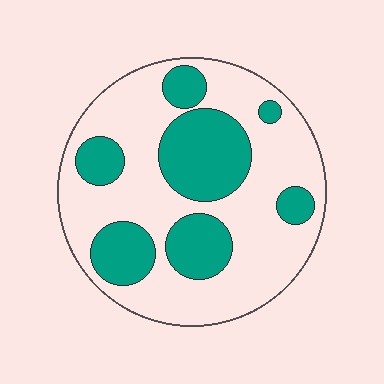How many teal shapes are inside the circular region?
7.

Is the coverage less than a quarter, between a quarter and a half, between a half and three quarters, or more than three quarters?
Between a quarter and a half.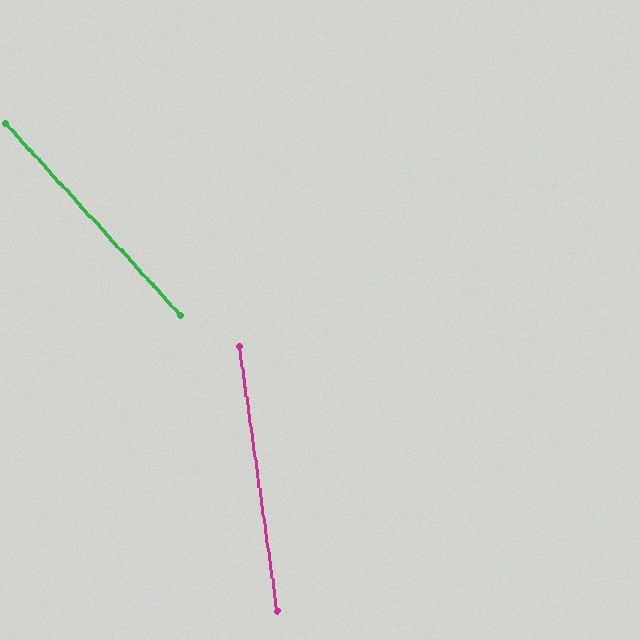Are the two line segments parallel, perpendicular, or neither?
Neither parallel nor perpendicular — they differ by about 34°.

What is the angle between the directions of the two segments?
Approximately 34 degrees.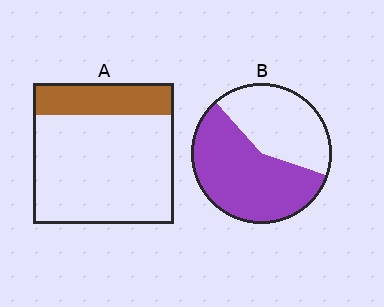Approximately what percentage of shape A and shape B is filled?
A is approximately 25% and B is approximately 60%.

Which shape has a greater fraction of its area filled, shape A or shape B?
Shape B.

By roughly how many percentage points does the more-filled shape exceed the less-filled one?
By roughly 35 percentage points (B over A).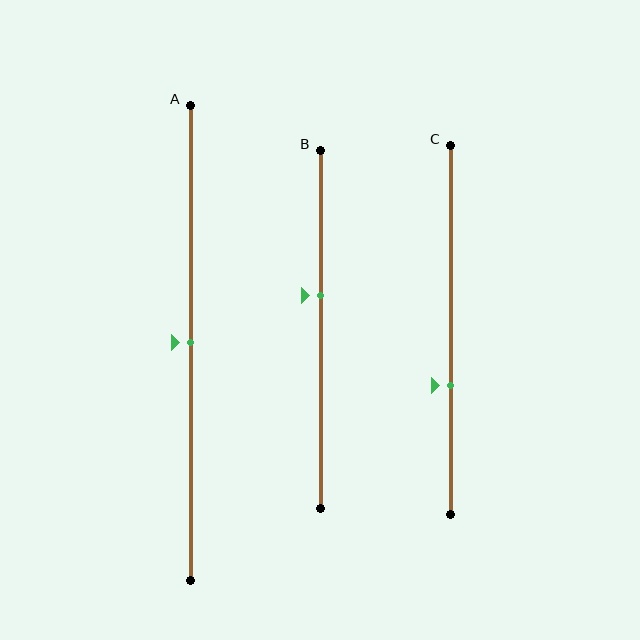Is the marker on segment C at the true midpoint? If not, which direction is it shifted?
No, the marker on segment C is shifted downward by about 15% of the segment length.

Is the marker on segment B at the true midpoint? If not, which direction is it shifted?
No, the marker on segment B is shifted upward by about 10% of the segment length.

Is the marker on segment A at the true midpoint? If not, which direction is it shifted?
Yes, the marker on segment A is at the true midpoint.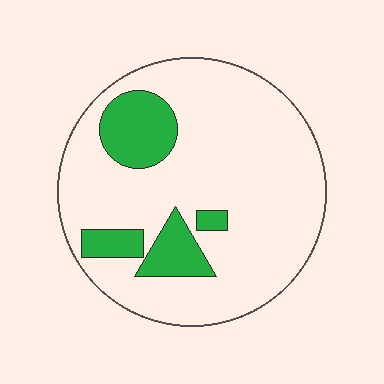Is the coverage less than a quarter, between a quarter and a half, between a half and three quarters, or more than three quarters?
Less than a quarter.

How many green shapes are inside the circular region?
4.